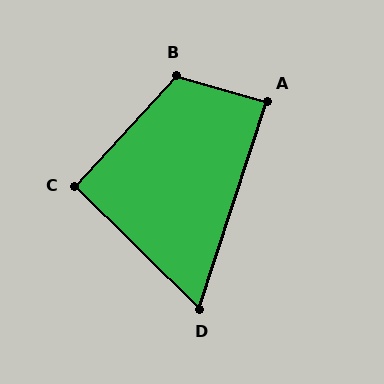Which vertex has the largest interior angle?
B, at approximately 116 degrees.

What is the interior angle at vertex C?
Approximately 92 degrees (approximately right).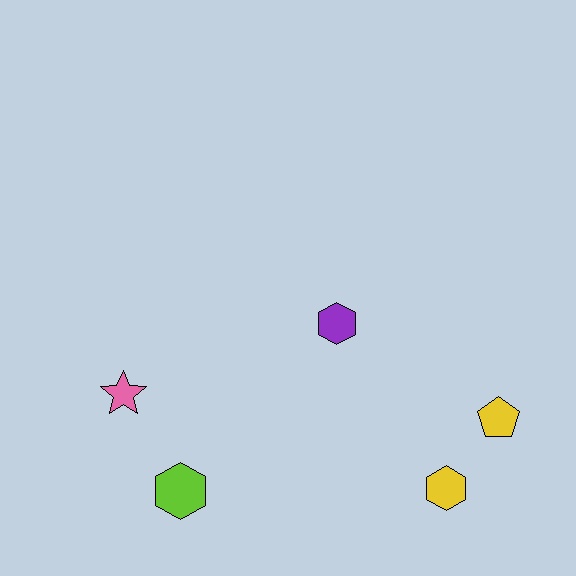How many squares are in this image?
There are no squares.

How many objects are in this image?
There are 5 objects.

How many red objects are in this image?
There are no red objects.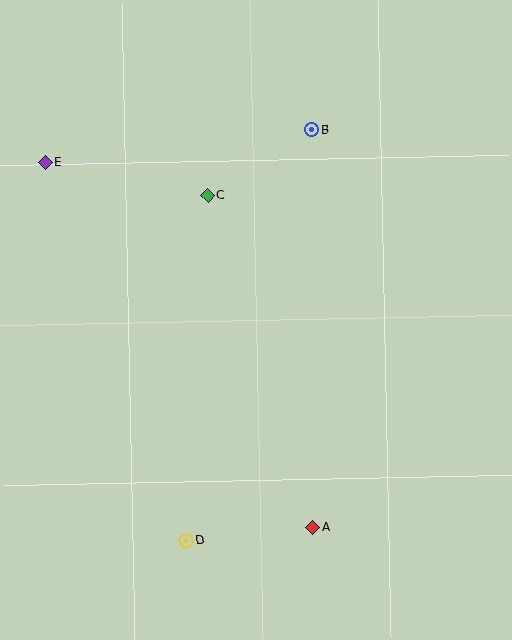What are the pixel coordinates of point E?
Point E is at (45, 163).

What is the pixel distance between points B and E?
The distance between B and E is 269 pixels.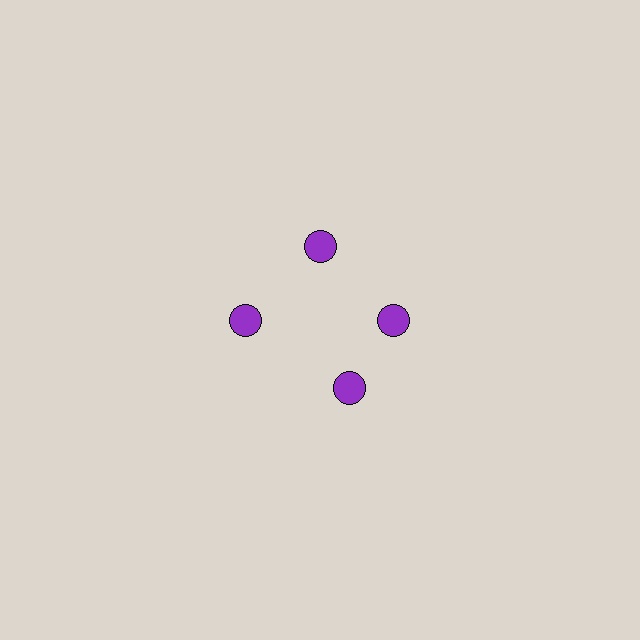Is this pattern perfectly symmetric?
No. The 4 purple circles are arranged in a ring, but one element near the 6 o'clock position is rotated out of alignment along the ring, breaking the 4-fold rotational symmetry.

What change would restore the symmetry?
The symmetry would be restored by rotating it back into even spacing with its neighbors so that all 4 circles sit at equal angles and equal distance from the center.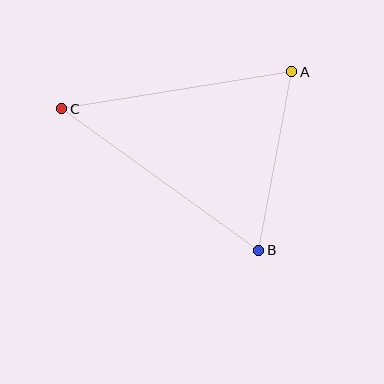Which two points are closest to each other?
Points A and B are closest to each other.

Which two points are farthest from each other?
Points B and C are farthest from each other.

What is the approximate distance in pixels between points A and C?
The distance between A and C is approximately 233 pixels.